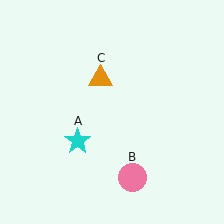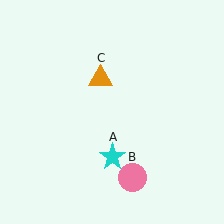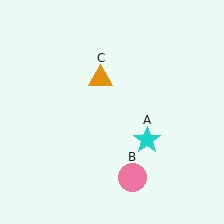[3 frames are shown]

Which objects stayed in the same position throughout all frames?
Pink circle (object B) and orange triangle (object C) remained stationary.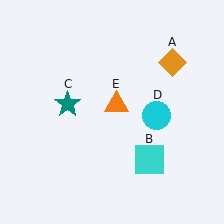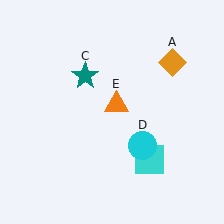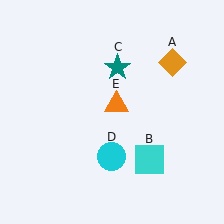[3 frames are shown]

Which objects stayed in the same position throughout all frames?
Orange diamond (object A) and cyan square (object B) and orange triangle (object E) remained stationary.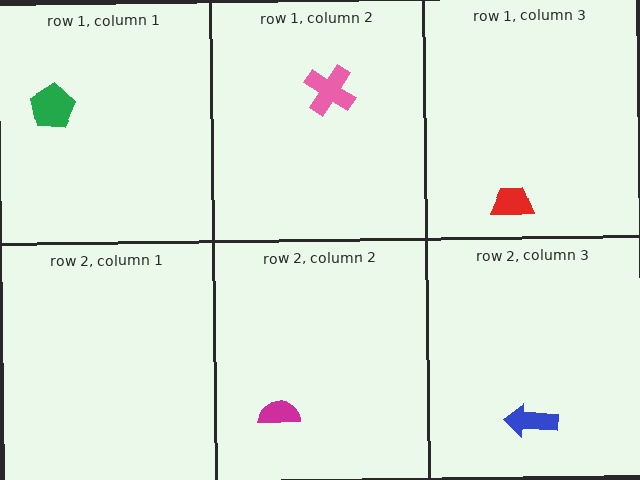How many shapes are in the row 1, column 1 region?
1.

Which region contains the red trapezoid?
The row 1, column 3 region.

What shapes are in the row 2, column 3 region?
The blue arrow.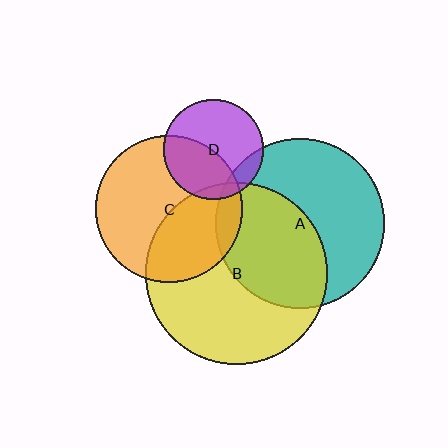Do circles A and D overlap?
Yes.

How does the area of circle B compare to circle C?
Approximately 1.5 times.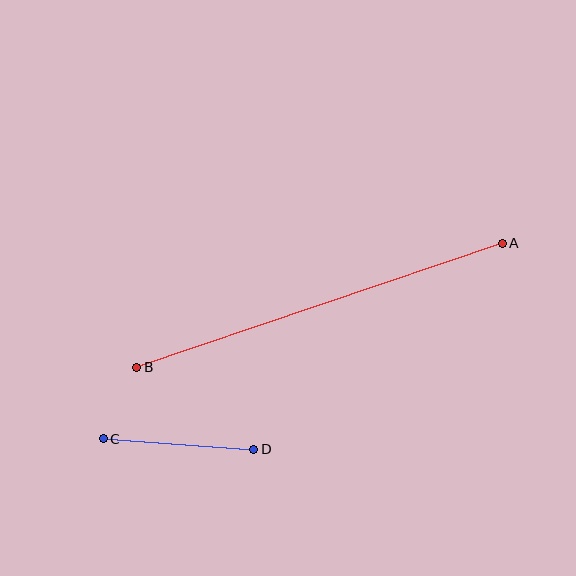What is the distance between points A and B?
The distance is approximately 386 pixels.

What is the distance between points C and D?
The distance is approximately 151 pixels.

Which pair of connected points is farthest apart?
Points A and B are farthest apart.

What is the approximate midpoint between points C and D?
The midpoint is at approximately (179, 444) pixels.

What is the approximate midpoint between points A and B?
The midpoint is at approximately (319, 305) pixels.